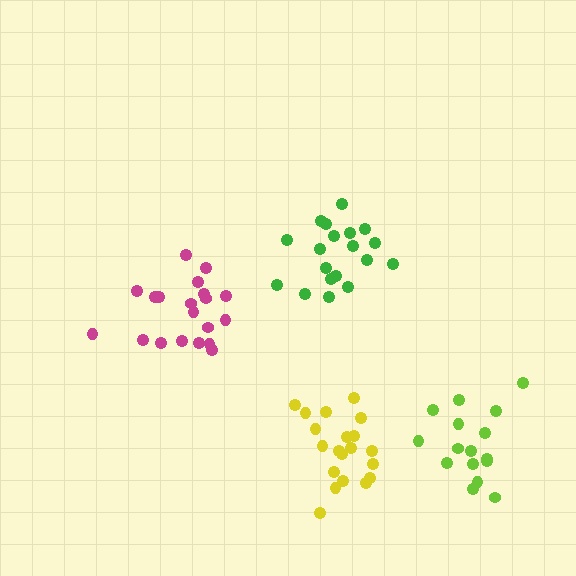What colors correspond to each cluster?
The clusters are colored: green, yellow, magenta, lime.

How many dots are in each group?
Group 1: 19 dots, Group 2: 20 dots, Group 3: 20 dots, Group 4: 16 dots (75 total).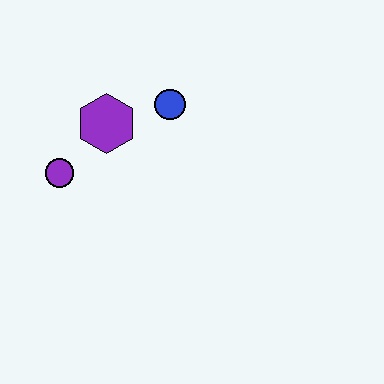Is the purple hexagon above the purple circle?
Yes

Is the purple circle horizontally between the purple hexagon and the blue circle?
No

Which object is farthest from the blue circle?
The purple circle is farthest from the blue circle.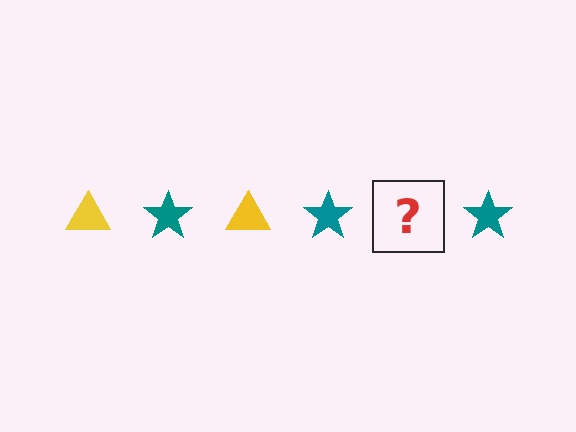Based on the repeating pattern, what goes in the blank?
The blank should be a yellow triangle.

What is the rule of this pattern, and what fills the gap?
The rule is that the pattern alternates between yellow triangle and teal star. The gap should be filled with a yellow triangle.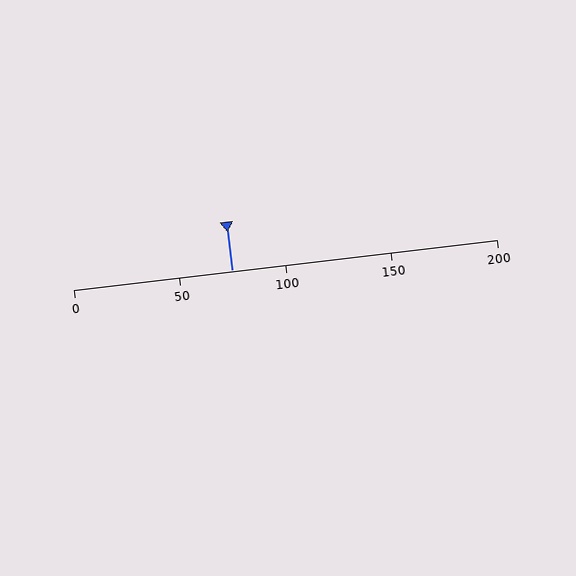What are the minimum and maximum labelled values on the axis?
The axis runs from 0 to 200.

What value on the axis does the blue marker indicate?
The marker indicates approximately 75.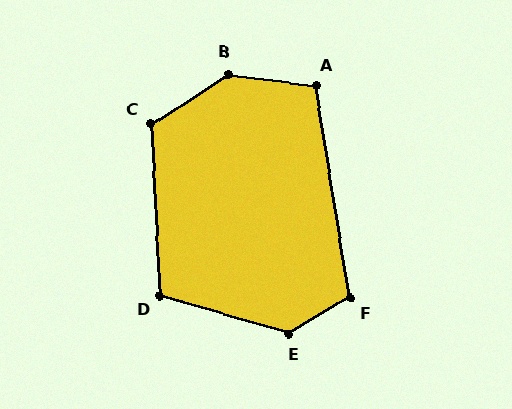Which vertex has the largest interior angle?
B, at approximately 140 degrees.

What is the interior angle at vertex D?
Approximately 109 degrees (obtuse).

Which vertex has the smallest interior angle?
A, at approximately 107 degrees.